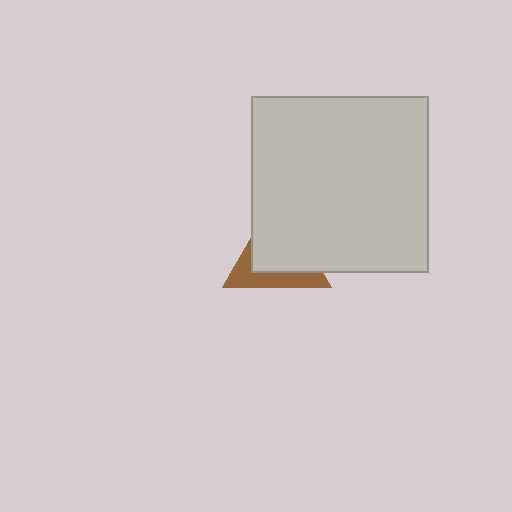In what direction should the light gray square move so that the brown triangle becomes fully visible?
The light gray square should move toward the upper-right. That is the shortest direction to clear the overlap and leave the brown triangle fully visible.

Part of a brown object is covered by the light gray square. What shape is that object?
It is a triangle.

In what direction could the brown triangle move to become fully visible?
The brown triangle could move toward the lower-left. That would shift it out from behind the light gray square entirely.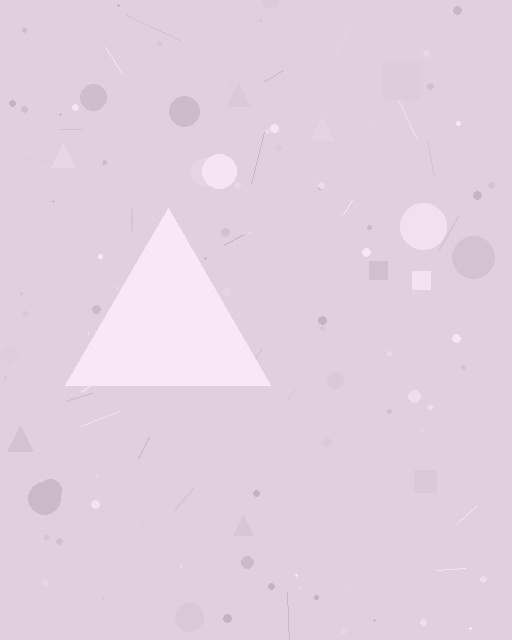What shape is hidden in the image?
A triangle is hidden in the image.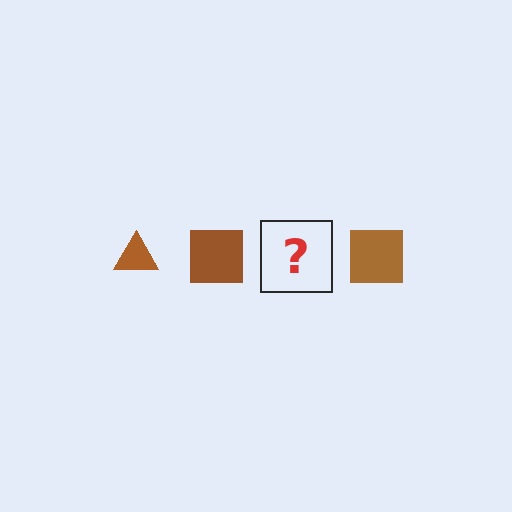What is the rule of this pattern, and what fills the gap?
The rule is that the pattern cycles through triangle, square shapes in brown. The gap should be filled with a brown triangle.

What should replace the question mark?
The question mark should be replaced with a brown triangle.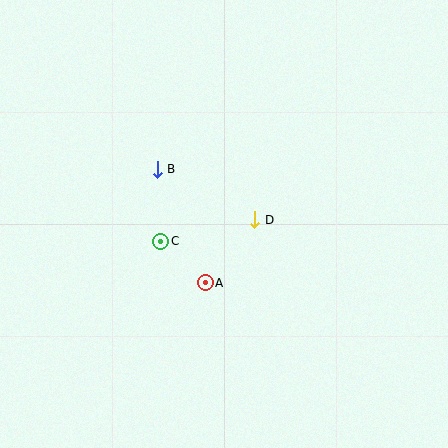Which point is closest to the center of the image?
Point D at (255, 220) is closest to the center.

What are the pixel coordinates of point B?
Point B is at (157, 169).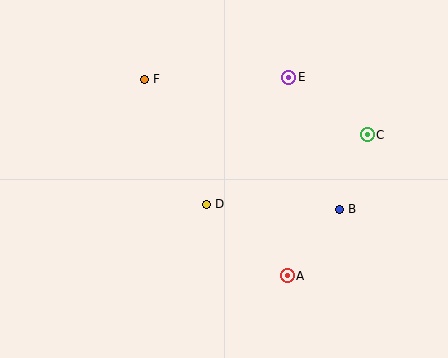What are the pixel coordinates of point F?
Point F is at (144, 79).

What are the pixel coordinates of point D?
Point D is at (206, 204).